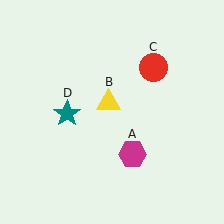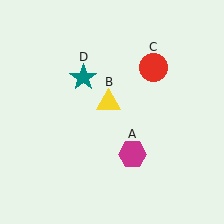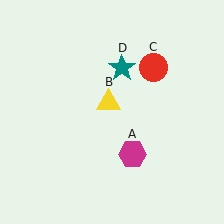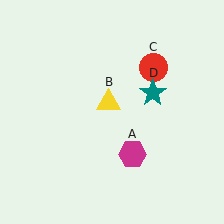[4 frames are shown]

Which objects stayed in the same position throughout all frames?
Magenta hexagon (object A) and yellow triangle (object B) and red circle (object C) remained stationary.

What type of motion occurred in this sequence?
The teal star (object D) rotated clockwise around the center of the scene.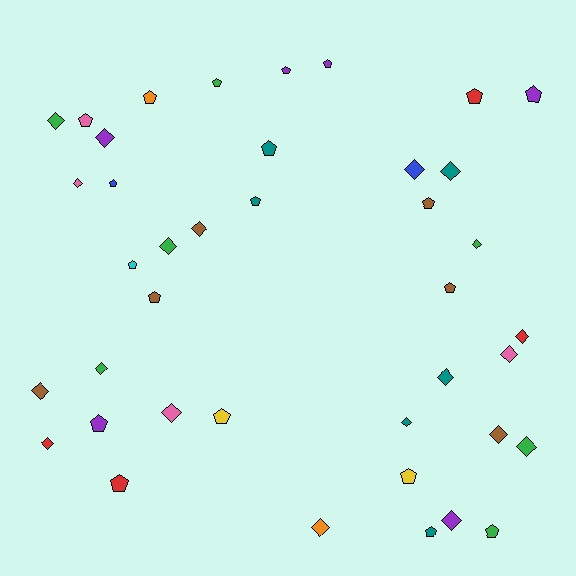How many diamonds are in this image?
There are 20 diamonds.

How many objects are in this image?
There are 40 objects.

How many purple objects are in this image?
There are 6 purple objects.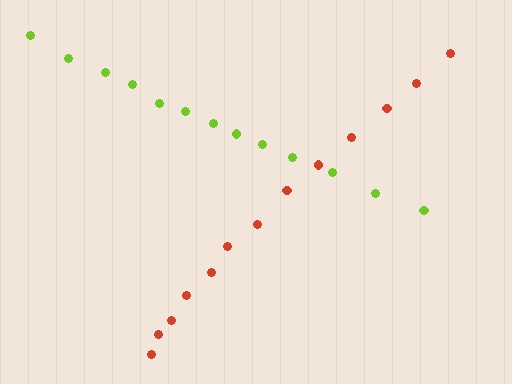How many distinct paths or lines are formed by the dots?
There are 2 distinct paths.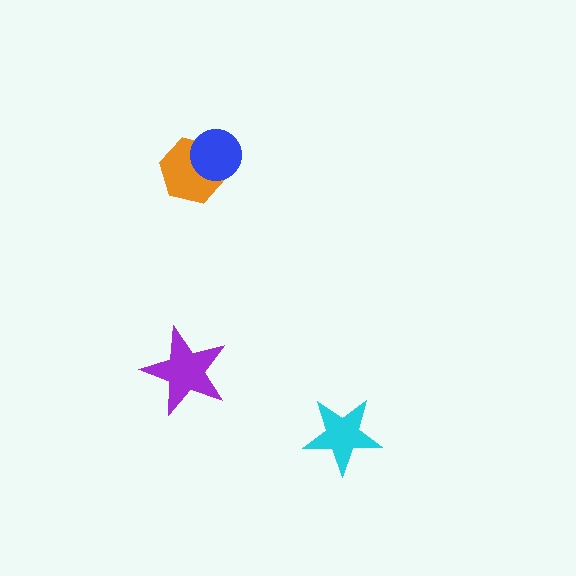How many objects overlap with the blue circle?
1 object overlaps with the blue circle.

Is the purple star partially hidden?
No, no other shape covers it.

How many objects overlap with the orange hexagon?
1 object overlaps with the orange hexagon.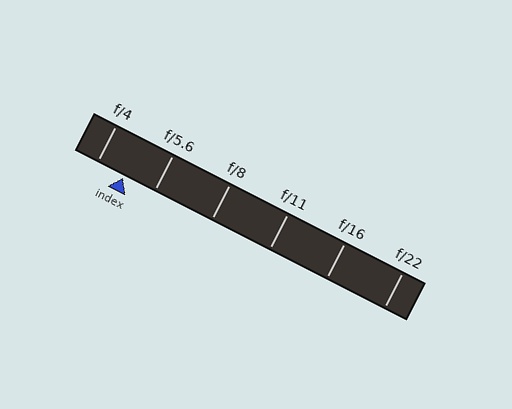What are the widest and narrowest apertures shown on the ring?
The widest aperture shown is f/4 and the narrowest is f/22.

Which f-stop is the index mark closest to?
The index mark is closest to f/4.